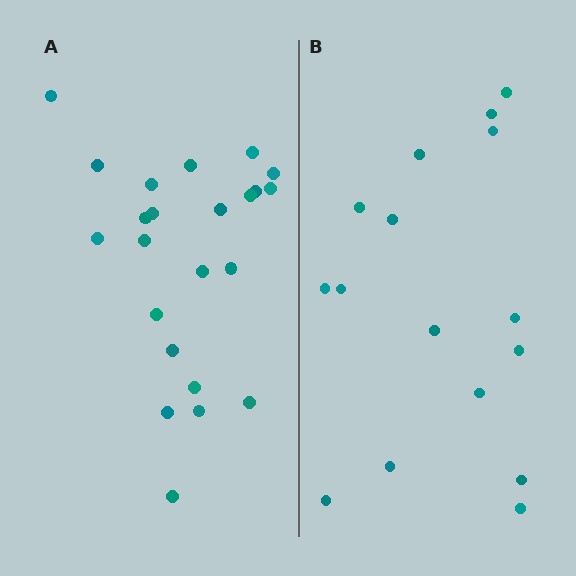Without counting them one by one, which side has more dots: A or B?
Region A (the left region) has more dots.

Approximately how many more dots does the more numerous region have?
Region A has roughly 8 or so more dots than region B.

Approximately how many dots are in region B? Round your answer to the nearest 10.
About 20 dots. (The exact count is 16, which rounds to 20.)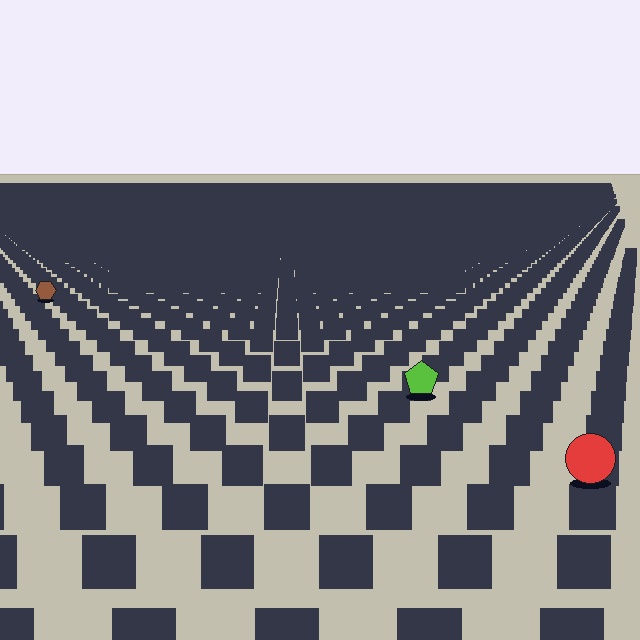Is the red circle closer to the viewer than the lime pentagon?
Yes. The red circle is closer — you can tell from the texture gradient: the ground texture is coarser near it.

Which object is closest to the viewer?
The red circle is closest. The texture marks near it are larger and more spread out.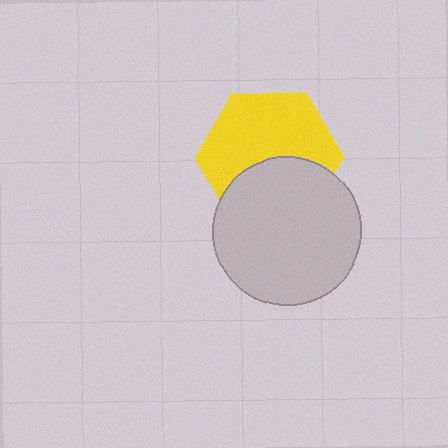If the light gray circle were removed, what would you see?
You would see the complete yellow hexagon.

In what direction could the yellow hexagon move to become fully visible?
The yellow hexagon could move up. That would shift it out from behind the light gray circle entirely.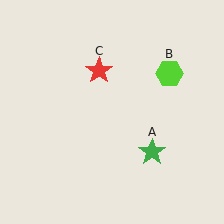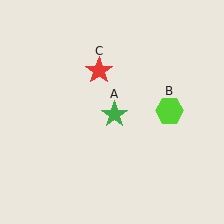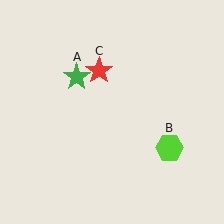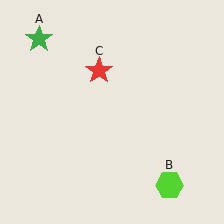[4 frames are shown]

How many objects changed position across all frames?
2 objects changed position: green star (object A), lime hexagon (object B).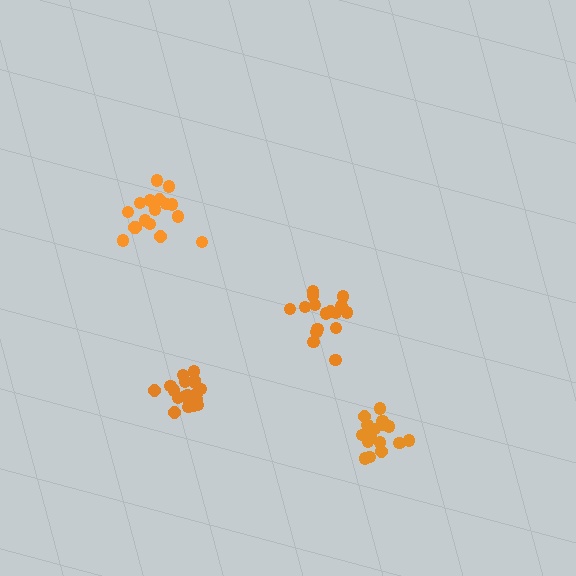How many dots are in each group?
Group 1: 16 dots, Group 2: 17 dots, Group 3: 19 dots, Group 4: 17 dots (69 total).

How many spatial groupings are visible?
There are 4 spatial groupings.